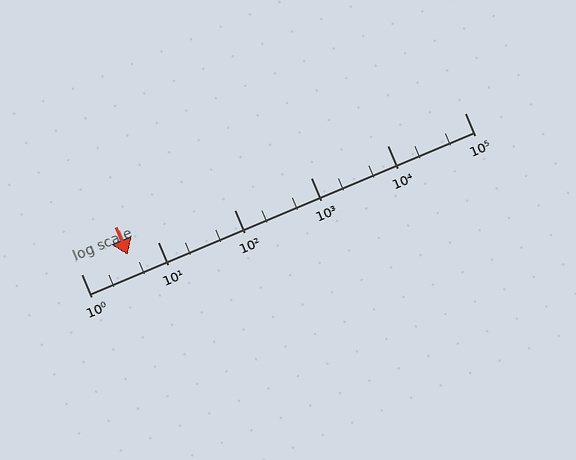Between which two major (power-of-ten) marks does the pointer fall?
The pointer is between 1 and 10.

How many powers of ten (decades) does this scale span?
The scale spans 5 decades, from 1 to 100000.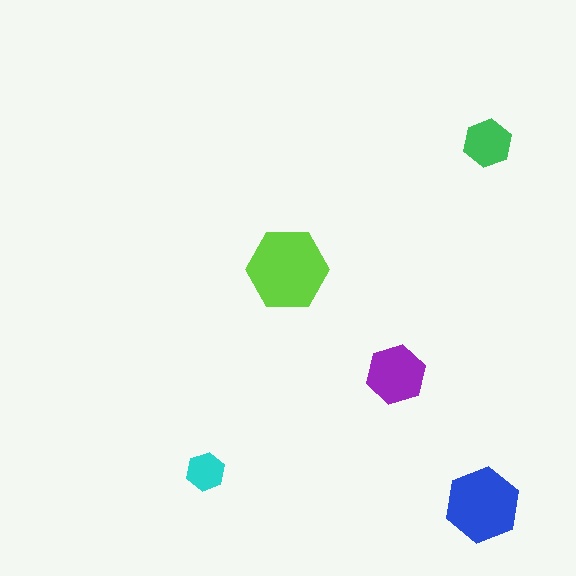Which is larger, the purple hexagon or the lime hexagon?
The lime one.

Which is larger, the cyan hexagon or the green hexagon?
The green one.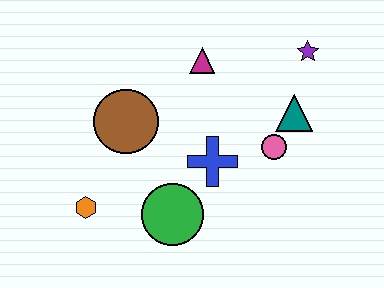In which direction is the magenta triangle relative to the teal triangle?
The magenta triangle is to the left of the teal triangle.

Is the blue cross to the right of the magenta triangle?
Yes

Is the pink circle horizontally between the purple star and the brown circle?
Yes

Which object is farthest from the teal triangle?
The orange hexagon is farthest from the teal triangle.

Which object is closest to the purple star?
The teal triangle is closest to the purple star.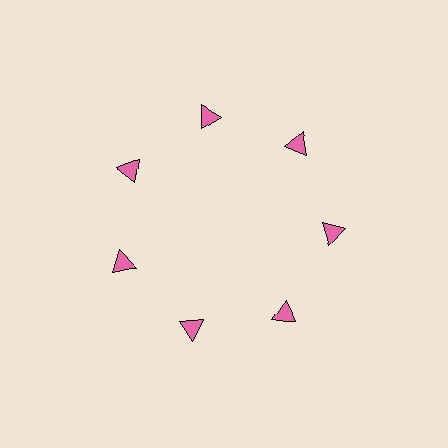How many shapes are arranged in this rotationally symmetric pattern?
There are 7 shapes, arranged in 7 groups of 1.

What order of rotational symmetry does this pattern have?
This pattern has 7-fold rotational symmetry.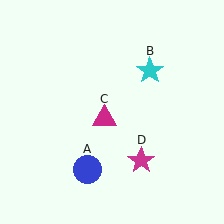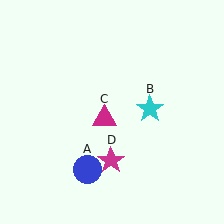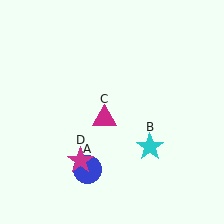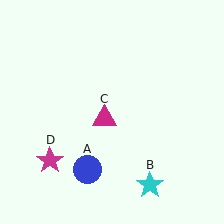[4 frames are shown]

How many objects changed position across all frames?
2 objects changed position: cyan star (object B), magenta star (object D).